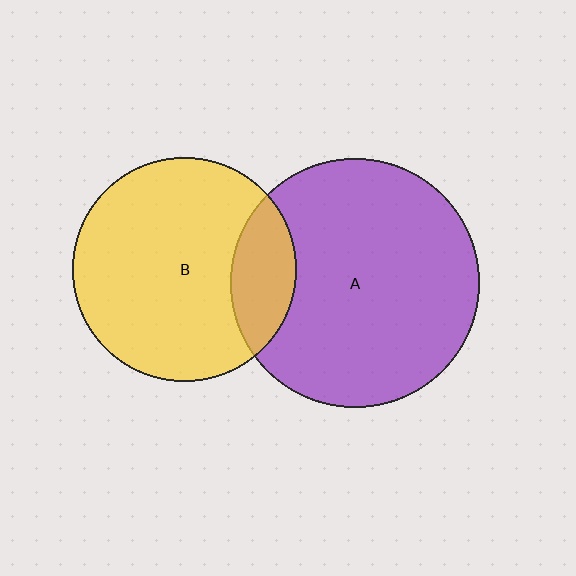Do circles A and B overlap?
Yes.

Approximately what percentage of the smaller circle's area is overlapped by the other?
Approximately 20%.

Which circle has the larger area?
Circle A (purple).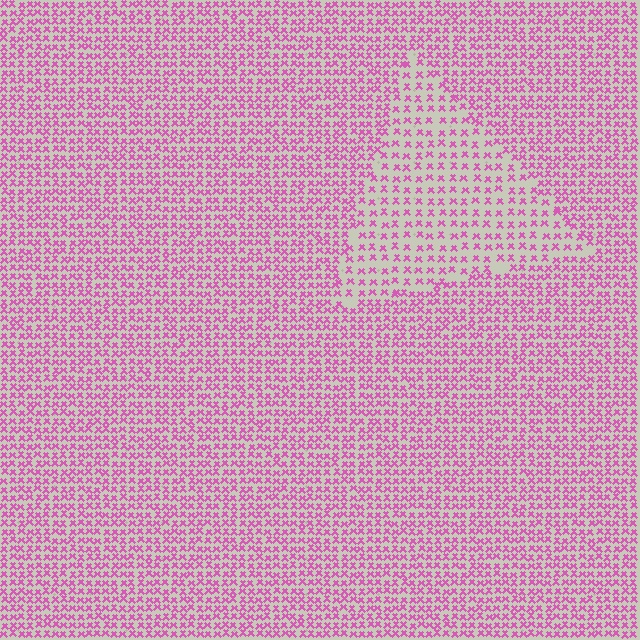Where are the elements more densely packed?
The elements are more densely packed outside the triangle boundary.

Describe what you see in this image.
The image contains small pink elements arranged at two different densities. A triangle-shaped region is visible where the elements are less densely packed than the surrounding area.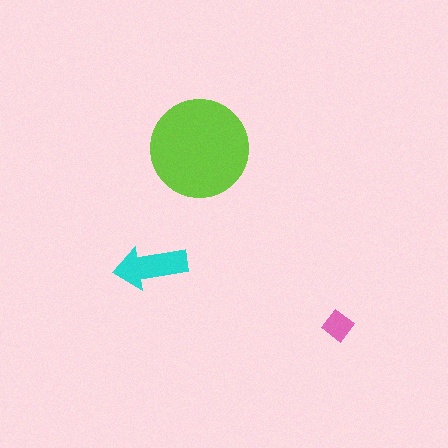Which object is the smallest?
The pink diamond.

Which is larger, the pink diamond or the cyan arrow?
The cyan arrow.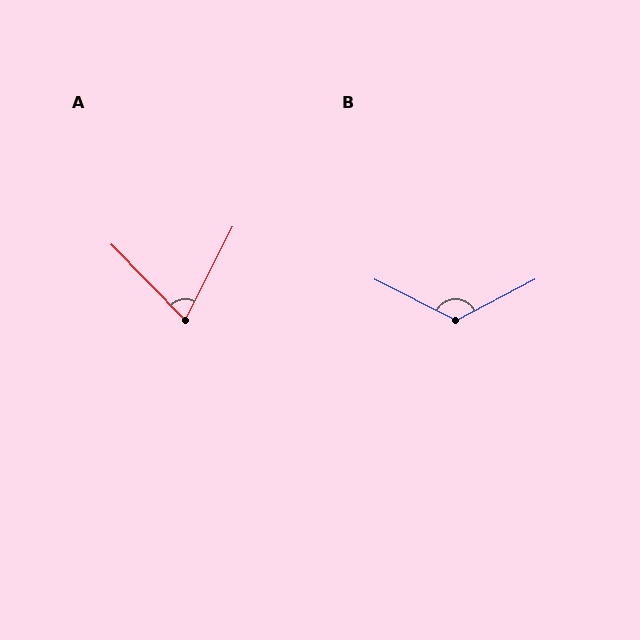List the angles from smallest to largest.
A (71°), B (126°).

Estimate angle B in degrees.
Approximately 126 degrees.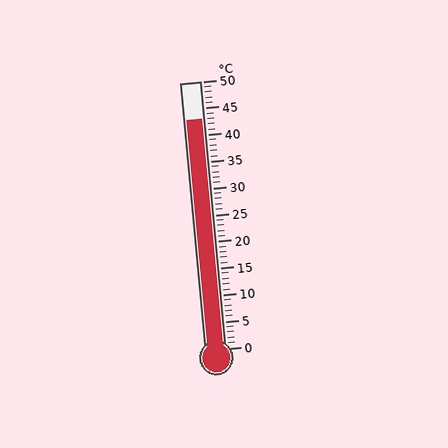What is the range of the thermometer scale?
The thermometer scale ranges from 0°C to 50°C.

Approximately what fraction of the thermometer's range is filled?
The thermometer is filled to approximately 85% of its range.